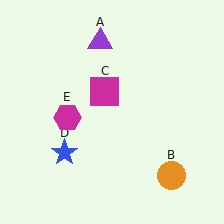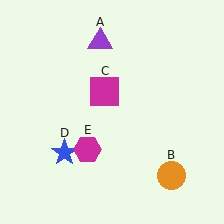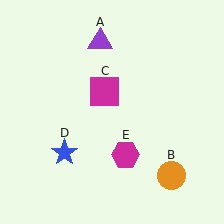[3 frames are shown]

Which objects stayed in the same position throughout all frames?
Purple triangle (object A) and orange circle (object B) and magenta square (object C) and blue star (object D) remained stationary.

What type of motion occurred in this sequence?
The magenta hexagon (object E) rotated counterclockwise around the center of the scene.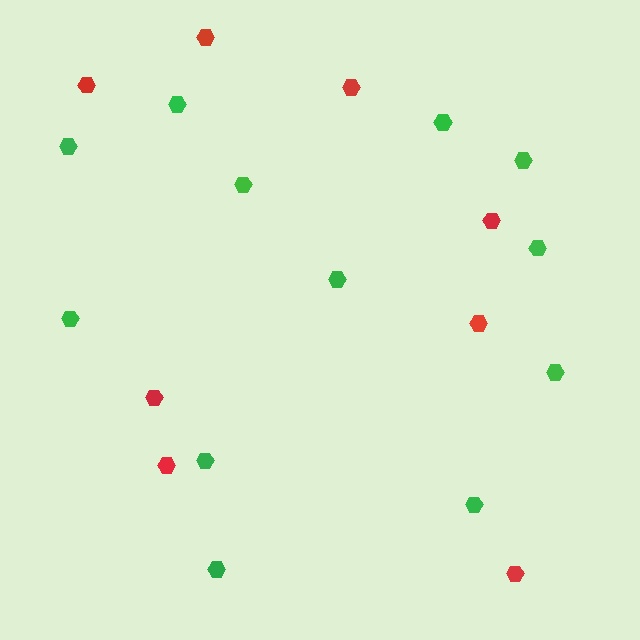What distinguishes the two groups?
There are 2 groups: one group of green hexagons (12) and one group of red hexagons (8).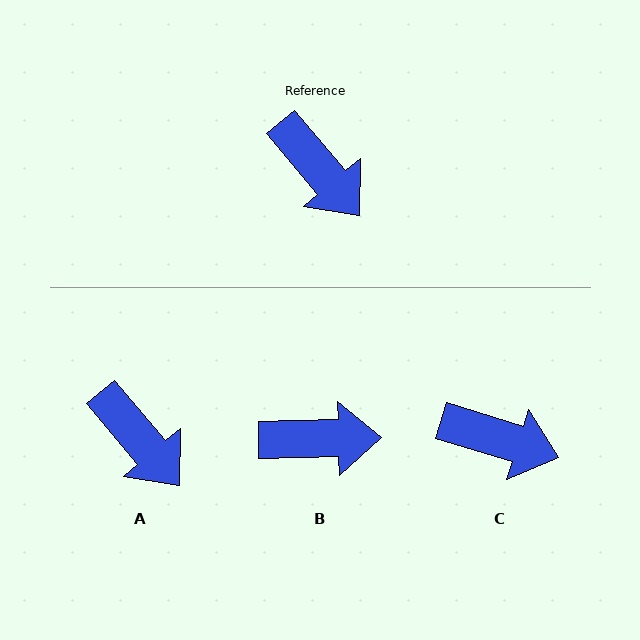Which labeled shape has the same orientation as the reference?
A.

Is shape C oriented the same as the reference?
No, it is off by about 32 degrees.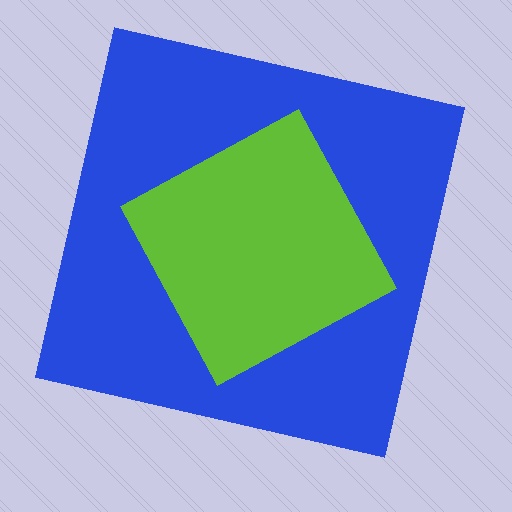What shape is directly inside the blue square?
The lime diamond.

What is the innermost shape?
The lime diamond.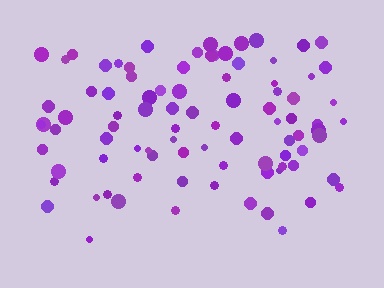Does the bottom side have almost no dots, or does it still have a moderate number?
Still a moderate number, just noticeably fewer than the top.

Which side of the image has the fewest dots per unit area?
The bottom.